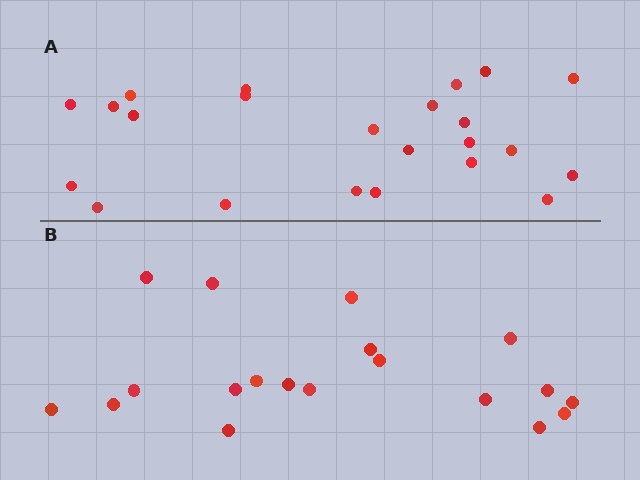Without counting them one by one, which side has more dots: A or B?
Region A (the top region) has more dots.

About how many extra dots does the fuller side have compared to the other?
Region A has about 4 more dots than region B.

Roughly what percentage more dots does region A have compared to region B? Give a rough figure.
About 20% more.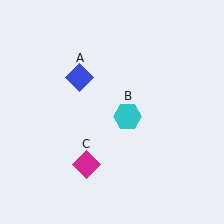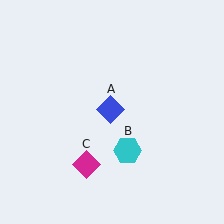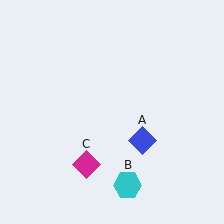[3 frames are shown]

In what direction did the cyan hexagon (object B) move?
The cyan hexagon (object B) moved down.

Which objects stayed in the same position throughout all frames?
Magenta diamond (object C) remained stationary.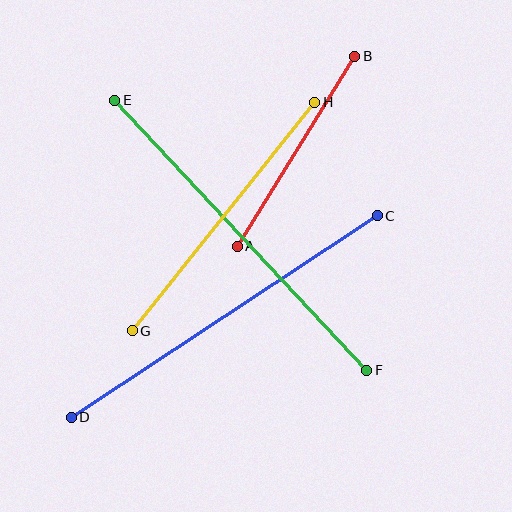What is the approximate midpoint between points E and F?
The midpoint is at approximately (241, 235) pixels.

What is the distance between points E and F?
The distance is approximately 369 pixels.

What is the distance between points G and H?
The distance is approximately 292 pixels.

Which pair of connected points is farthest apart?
Points E and F are farthest apart.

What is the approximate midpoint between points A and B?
The midpoint is at approximately (296, 151) pixels.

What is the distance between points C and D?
The distance is approximately 366 pixels.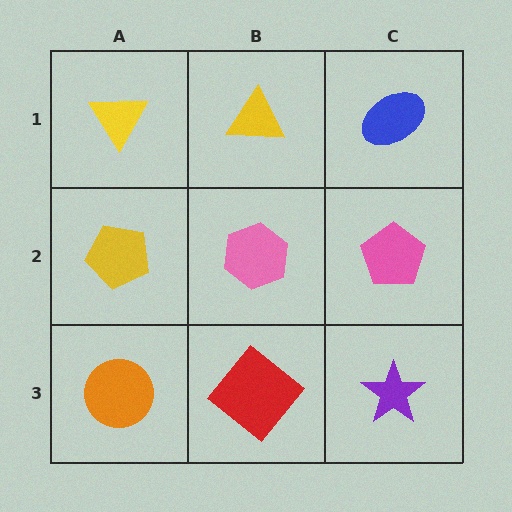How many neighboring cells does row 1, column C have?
2.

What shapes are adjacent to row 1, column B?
A pink hexagon (row 2, column B), a yellow triangle (row 1, column A), a blue ellipse (row 1, column C).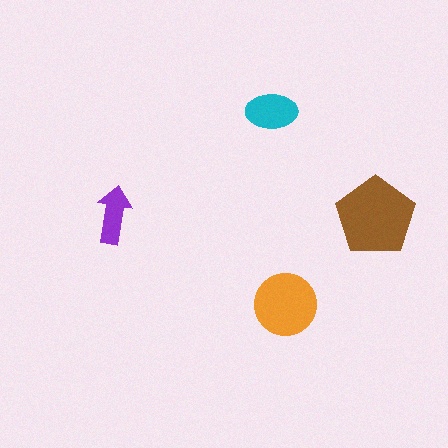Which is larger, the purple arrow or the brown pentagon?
The brown pentagon.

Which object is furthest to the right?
The brown pentagon is rightmost.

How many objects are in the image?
There are 4 objects in the image.